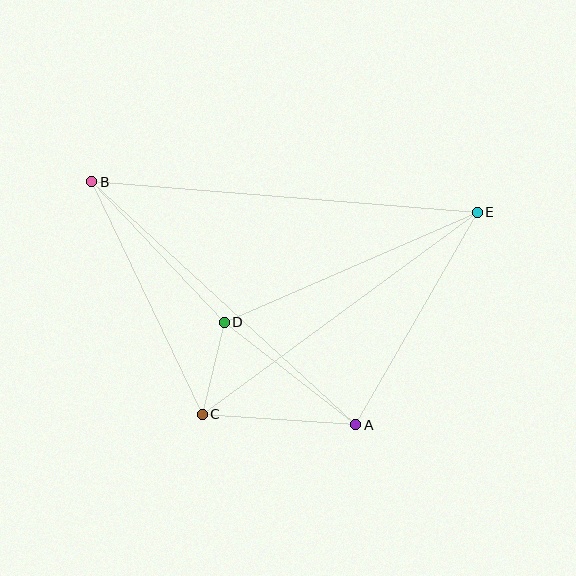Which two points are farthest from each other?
Points B and E are farthest from each other.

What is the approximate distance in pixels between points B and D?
The distance between B and D is approximately 193 pixels.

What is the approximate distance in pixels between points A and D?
The distance between A and D is approximately 167 pixels.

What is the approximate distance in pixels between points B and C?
The distance between B and C is approximately 258 pixels.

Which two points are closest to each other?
Points C and D are closest to each other.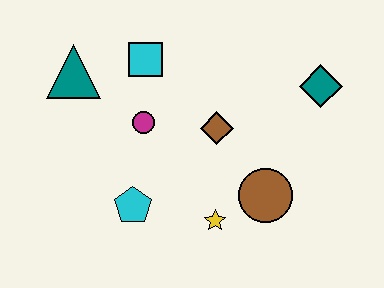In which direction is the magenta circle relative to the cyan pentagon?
The magenta circle is above the cyan pentagon.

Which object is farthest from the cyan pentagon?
The teal diamond is farthest from the cyan pentagon.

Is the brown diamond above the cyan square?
No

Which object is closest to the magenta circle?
The cyan square is closest to the magenta circle.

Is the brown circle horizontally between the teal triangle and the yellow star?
No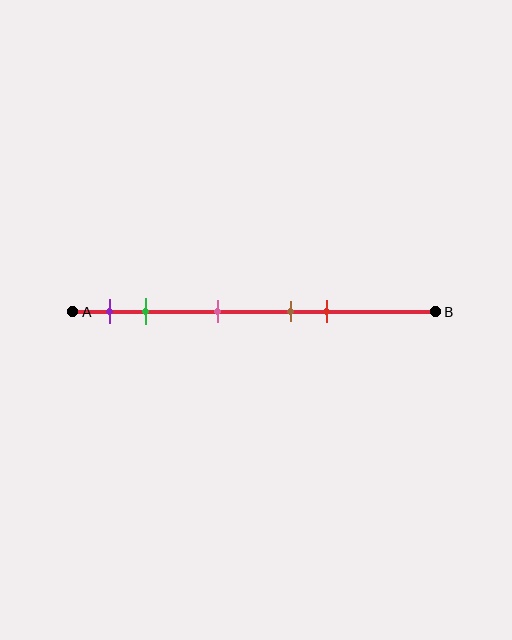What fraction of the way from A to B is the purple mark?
The purple mark is approximately 10% (0.1) of the way from A to B.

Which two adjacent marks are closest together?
The brown and red marks are the closest adjacent pair.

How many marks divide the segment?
There are 5 marks dividing the segment.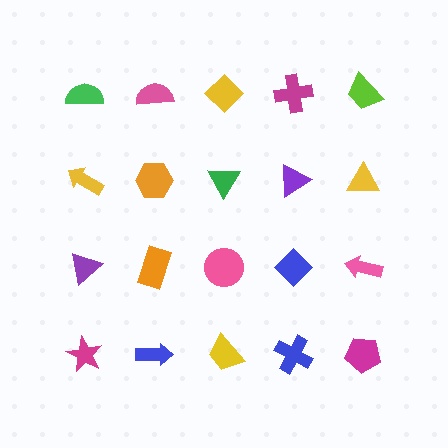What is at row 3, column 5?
A pink arrow.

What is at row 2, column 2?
An orange hexagon.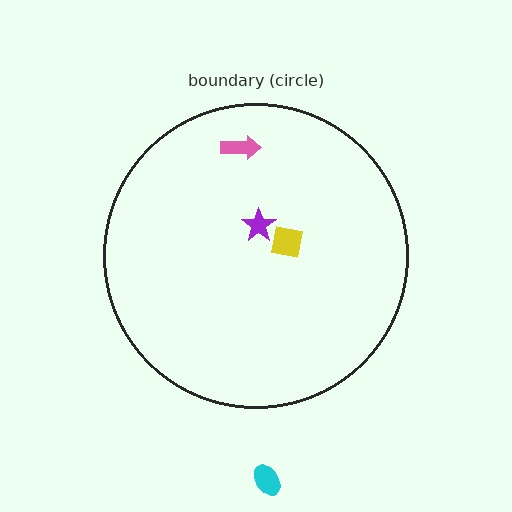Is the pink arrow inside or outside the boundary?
Inside.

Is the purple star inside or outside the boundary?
Inside.